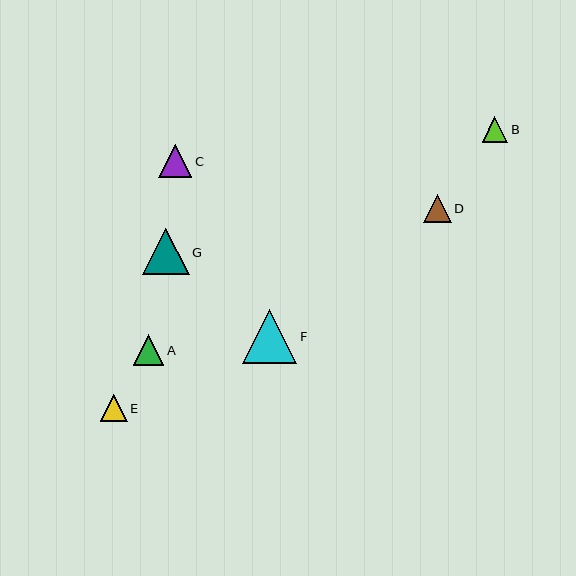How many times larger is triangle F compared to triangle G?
Triangle F is approximately 1.2 times the size of triangle G.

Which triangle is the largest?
Triangle F is the largest with a size of approximately 55 pixels.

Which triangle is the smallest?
Triangle B is the smallest with a size of approximately 26 pixels.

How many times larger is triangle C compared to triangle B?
Triangle C is approximately 1.3 times the size of triangle B.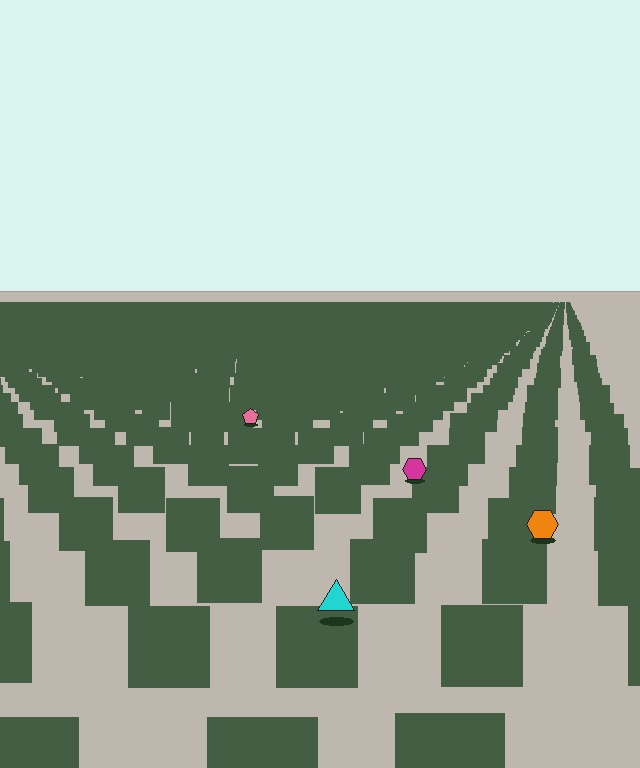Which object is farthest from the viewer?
The pink pentagon is farthest from the viewer. It appears smaller and the ground texture around it is denser.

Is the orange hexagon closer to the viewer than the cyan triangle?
No. The cyan triangle is closer — you can tell from the texture gradient: the ground texture is coarser near it.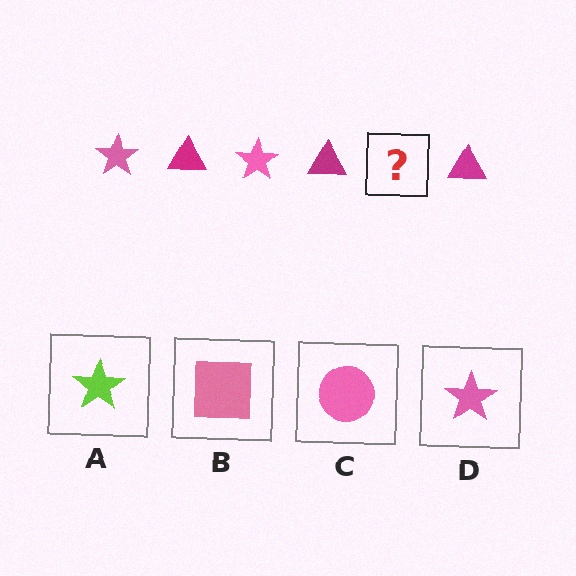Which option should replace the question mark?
Option D.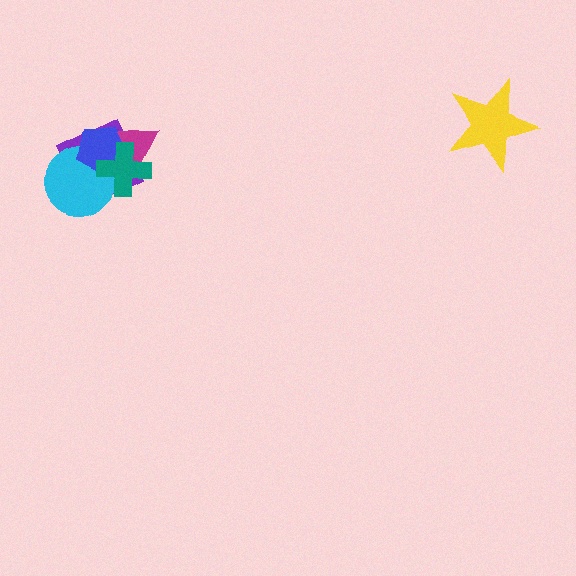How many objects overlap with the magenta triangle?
4 objects overlap with the magenta triangle.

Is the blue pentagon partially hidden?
Yes, it is partially covered by another shape.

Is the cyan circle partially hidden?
Yes, it is partially covered by another shape.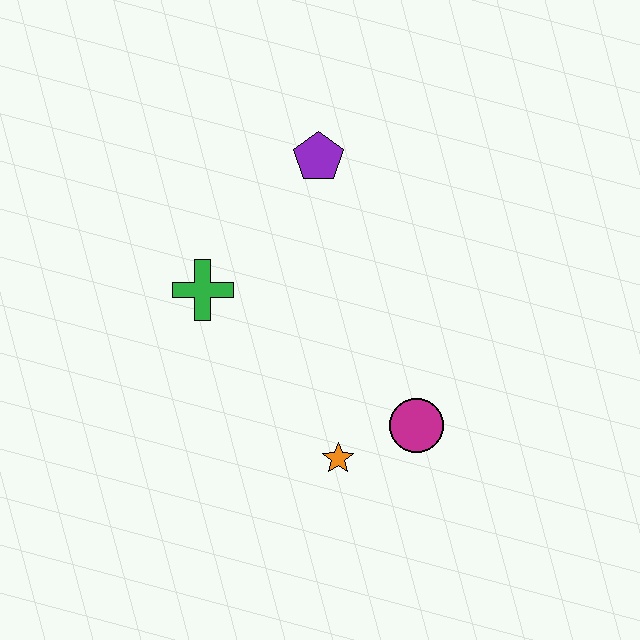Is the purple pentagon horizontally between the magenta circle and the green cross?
Yes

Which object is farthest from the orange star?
The purple pentagon is farthest from the orange star.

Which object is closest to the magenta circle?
The orange star is closest to the magenta circle.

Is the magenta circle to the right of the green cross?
Yes